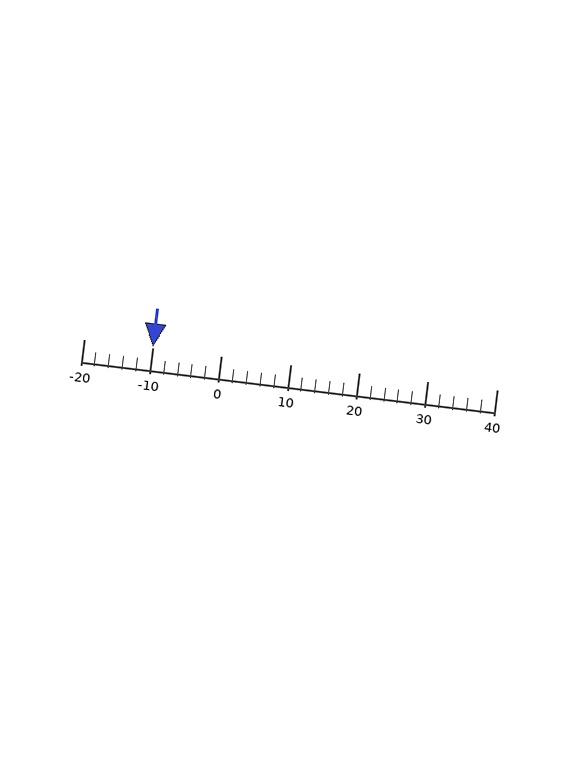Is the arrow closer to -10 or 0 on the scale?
The arrow is closer to -10.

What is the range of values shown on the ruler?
The ruler shows values from -20 to 40.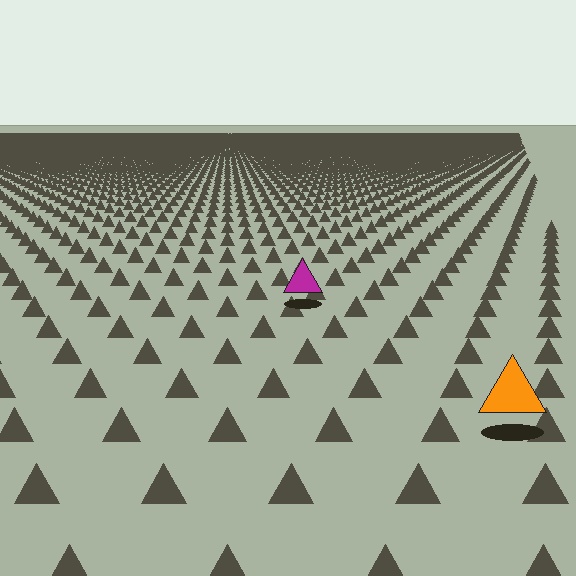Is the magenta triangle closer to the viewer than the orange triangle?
No. The orange triangle is closer — you can tell from the texture gradient: the ground texture is coarser near it.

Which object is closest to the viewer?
The orange triangle is closest. The texture marks near it are larger and more spread out.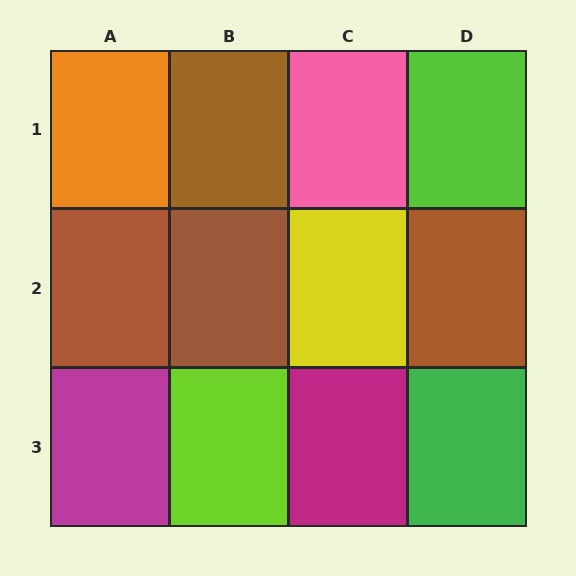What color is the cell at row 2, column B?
Brown.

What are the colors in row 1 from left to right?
Orange, brown, pink, lime.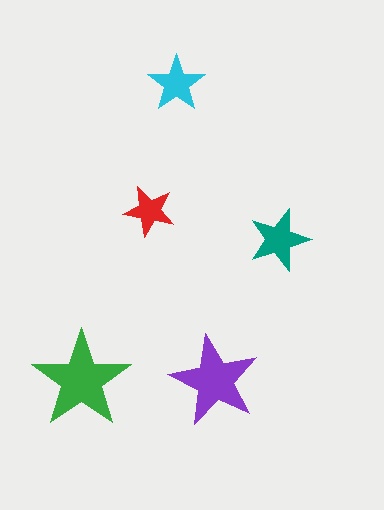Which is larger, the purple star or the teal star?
The purple one.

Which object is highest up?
The cyan star is topmost.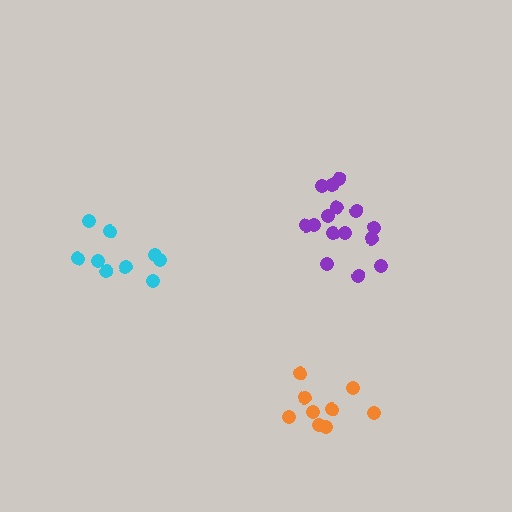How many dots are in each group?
Group 1: 15 dots, Group 2: 9 dots, Group 3: 9 dots (33 total).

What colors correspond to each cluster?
The clusters are colored: purple, cyan, orange.